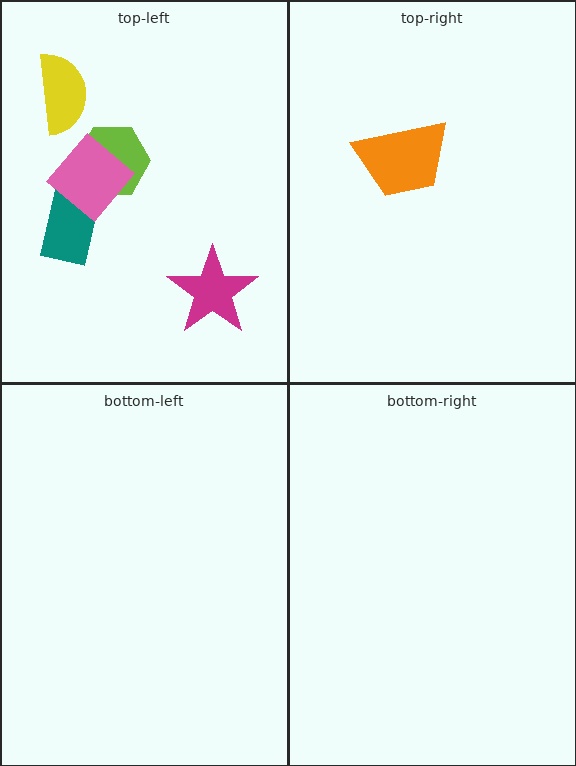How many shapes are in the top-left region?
5.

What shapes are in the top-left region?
The lime hexagon, the magenta star, the teal rectangle, the yellow semicircle, the pink diamond.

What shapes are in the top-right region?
The orange trapezoid.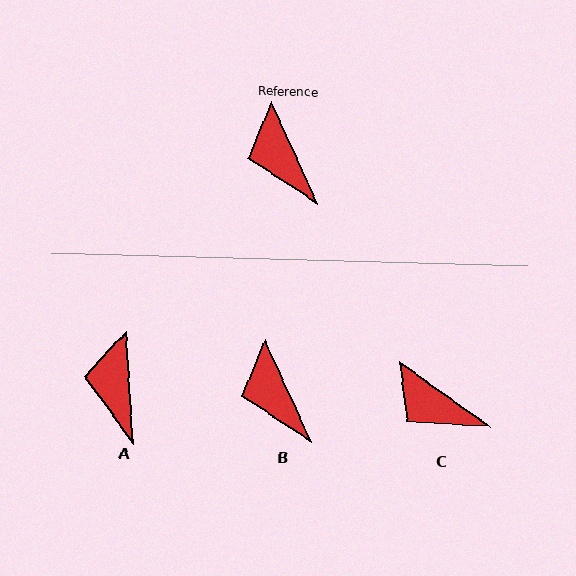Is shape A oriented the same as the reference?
No, it is off by about 21 degrees.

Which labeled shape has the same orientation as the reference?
B.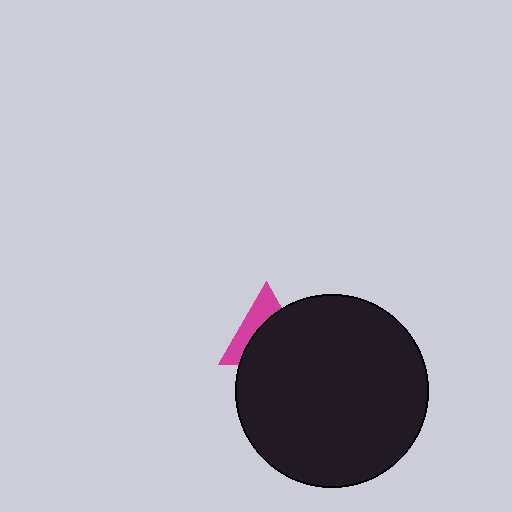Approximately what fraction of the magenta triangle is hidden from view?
Roughly 61% of the magenta triangle is hidden behind the black circle.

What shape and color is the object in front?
The object in front is a black circle.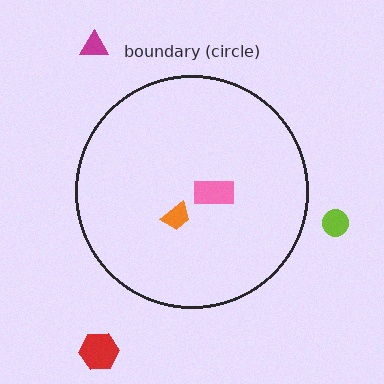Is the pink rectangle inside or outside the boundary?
Inside.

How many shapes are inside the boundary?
2 inside, 3 outside.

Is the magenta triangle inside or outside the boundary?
Outside.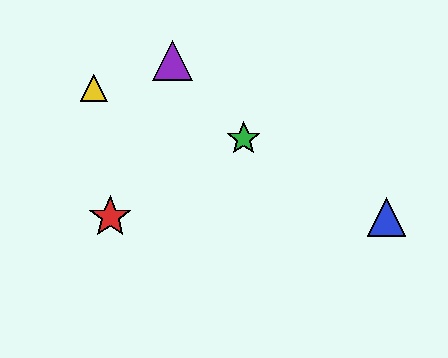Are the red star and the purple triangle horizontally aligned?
No, the red star is at y≈217 and the purple triangle is at y≈61.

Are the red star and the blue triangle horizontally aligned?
Yes, both are at y≈217.